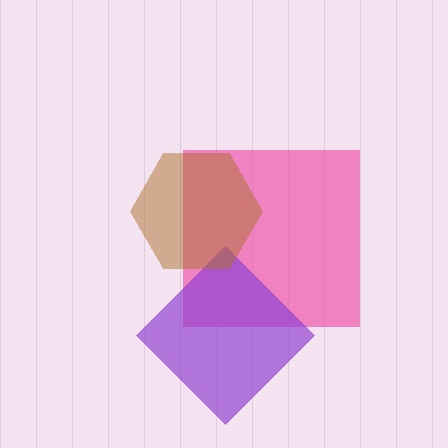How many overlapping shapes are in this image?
There are 3 overlapping shapes in the image.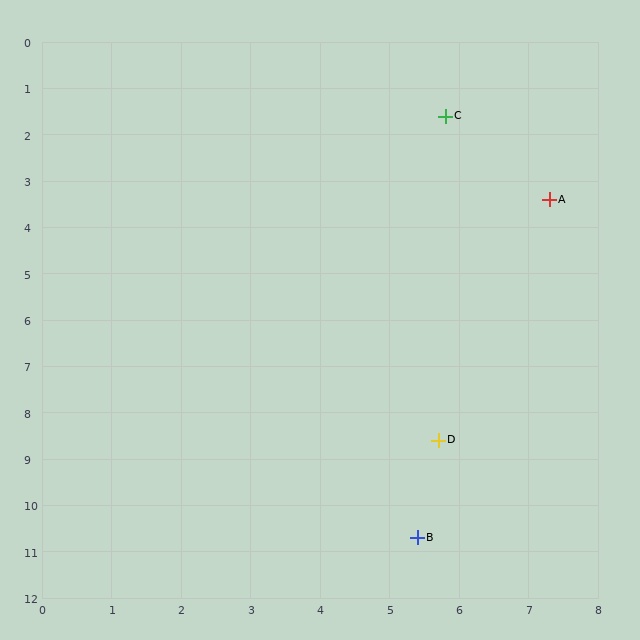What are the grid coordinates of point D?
Point D is at approximately (5.7, 8.6).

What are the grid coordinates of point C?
Point C is at approximately (5.8, 1.6).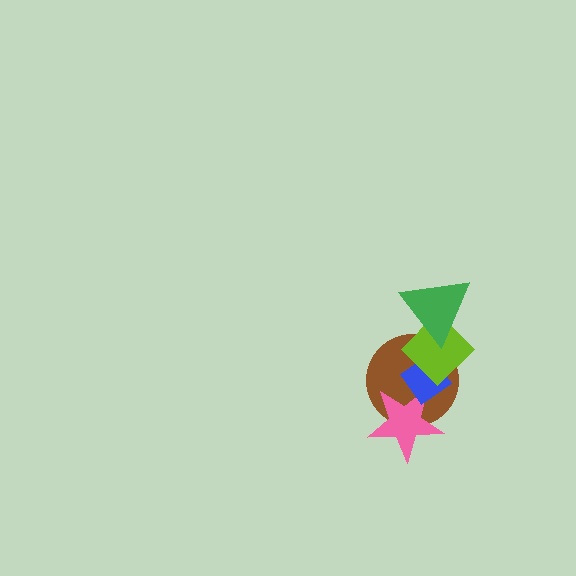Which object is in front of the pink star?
The blue diamond is in front of the pink star.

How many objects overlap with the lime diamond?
3 objects overlap with the lime diamond.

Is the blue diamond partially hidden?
Yes, it is partially covered by another shape.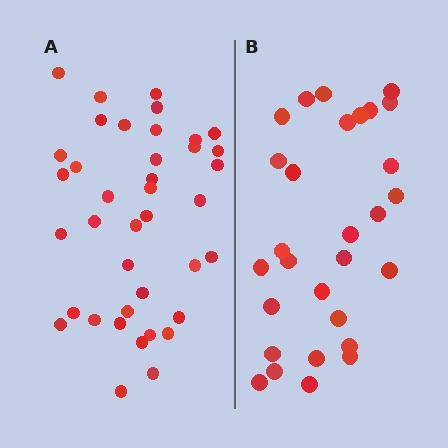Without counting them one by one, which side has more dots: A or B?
Region A (the left region) has more dots.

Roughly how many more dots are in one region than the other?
Region A has roughly 10 or so more dots than region B.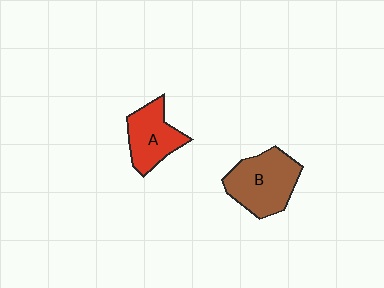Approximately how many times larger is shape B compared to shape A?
Approximately 1.3 times.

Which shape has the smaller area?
Shape A (red).